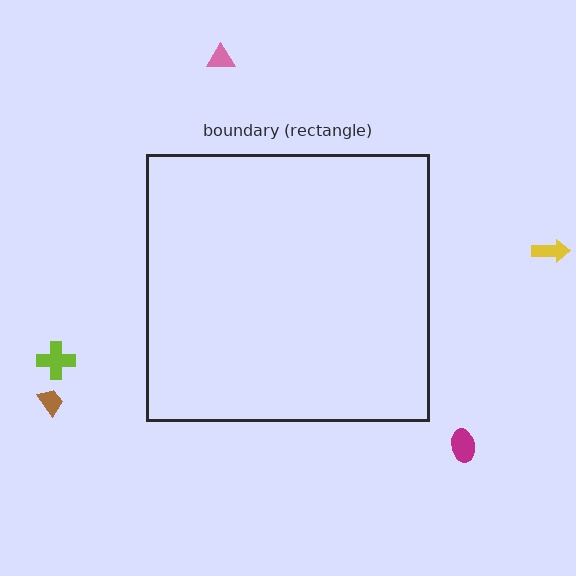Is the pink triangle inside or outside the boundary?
Outside.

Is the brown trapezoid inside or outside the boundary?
Outside.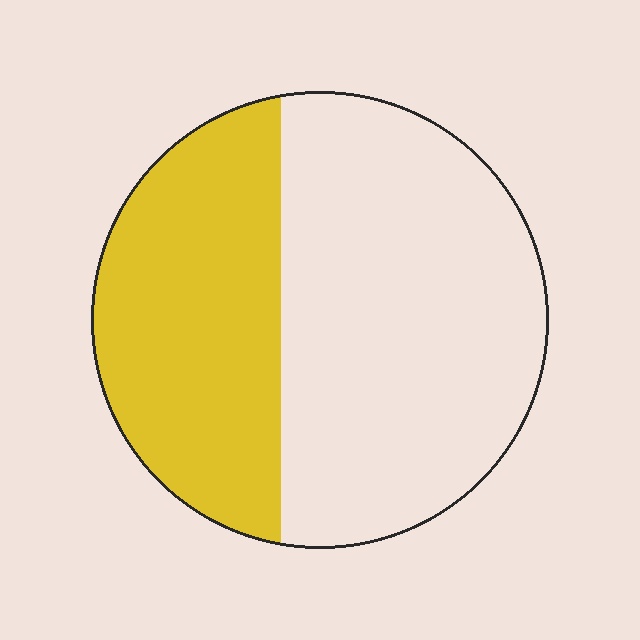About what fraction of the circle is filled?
About two fifths (2/5).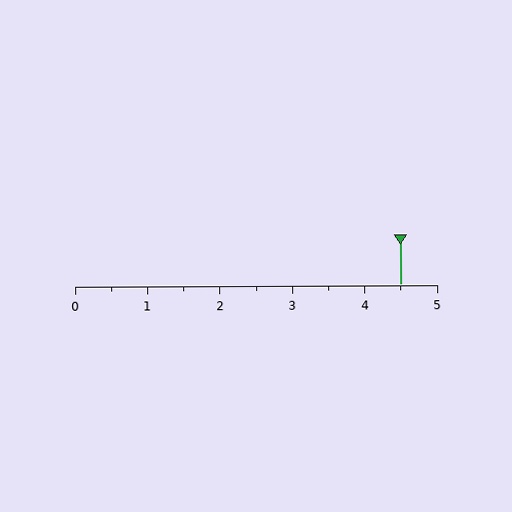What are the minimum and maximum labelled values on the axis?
The axis runs from 0 to 5.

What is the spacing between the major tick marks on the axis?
The major ticks are spaced 1 apart.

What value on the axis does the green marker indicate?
The marker indicates approximately 4.5.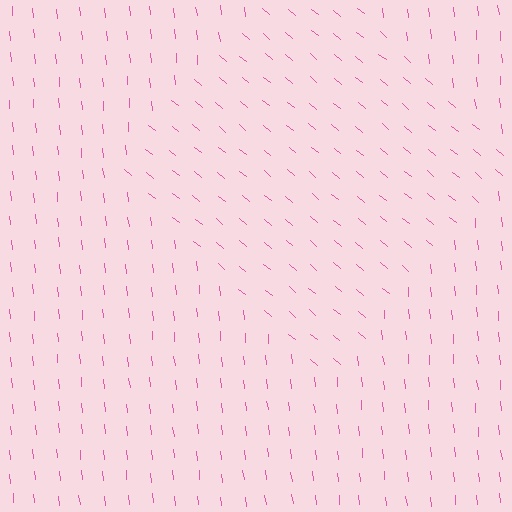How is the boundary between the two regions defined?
The boundary is defined purely by a change in line orientation (approximately 45 degrees difference). All lines are the same color and thickness.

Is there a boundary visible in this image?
Yes, there is a texture boundary formed by a change in line orientation.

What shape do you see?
I see a diamond.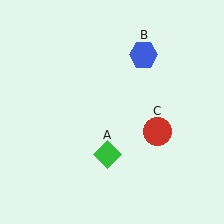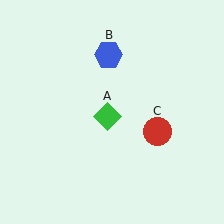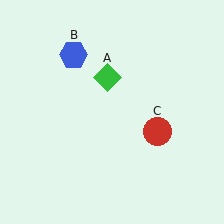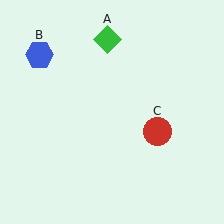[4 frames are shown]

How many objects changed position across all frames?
2 objects changed position: green diamond (object A), blue hexagon (object B).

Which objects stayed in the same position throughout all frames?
Red circle (object C) remained stationary.